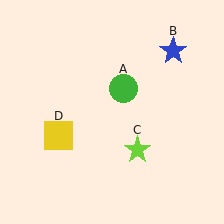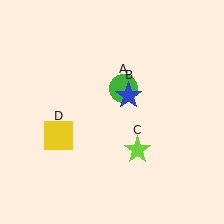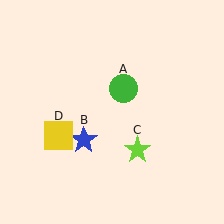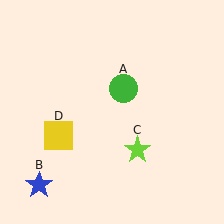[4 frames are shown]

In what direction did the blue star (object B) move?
The blue star (object B) moved down and to the left.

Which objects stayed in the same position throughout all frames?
Green circle (object A) and lime star (object C) and yellow square (object D) remained stationary.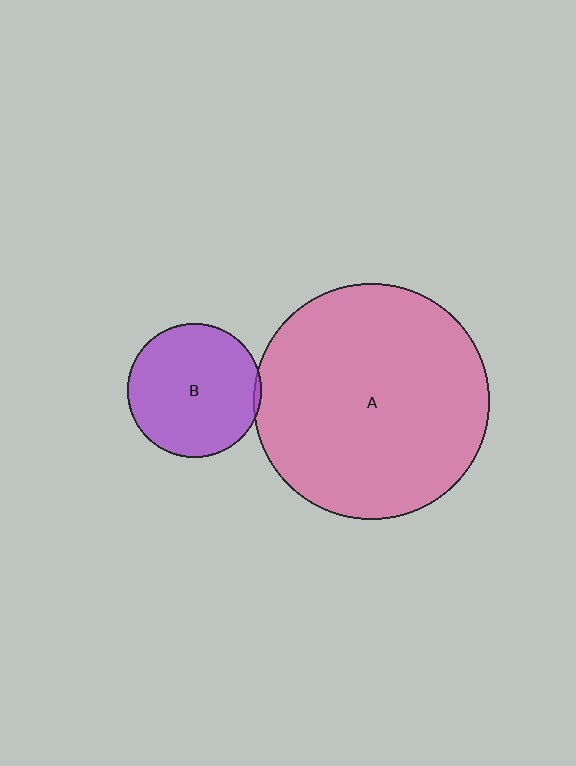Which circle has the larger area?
Circle A (pink).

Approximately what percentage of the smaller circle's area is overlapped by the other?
Approximately 5%.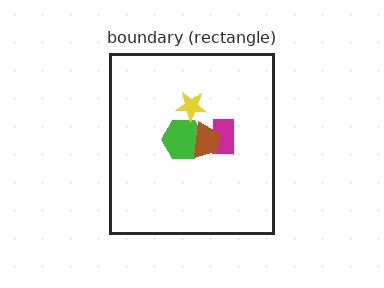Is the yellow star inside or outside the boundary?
Inside.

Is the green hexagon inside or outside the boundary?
Inside.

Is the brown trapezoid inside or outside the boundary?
Inside.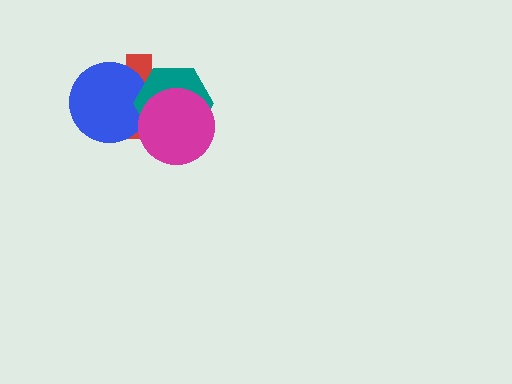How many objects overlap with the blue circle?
2 objects overlap with the blue circle.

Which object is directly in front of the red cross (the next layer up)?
The blue circle is directly in front of the red cross.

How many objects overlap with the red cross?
3 objects overlap with the red cross.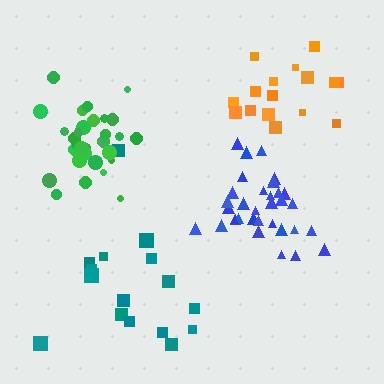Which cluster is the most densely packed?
Green.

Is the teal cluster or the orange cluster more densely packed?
Orange.